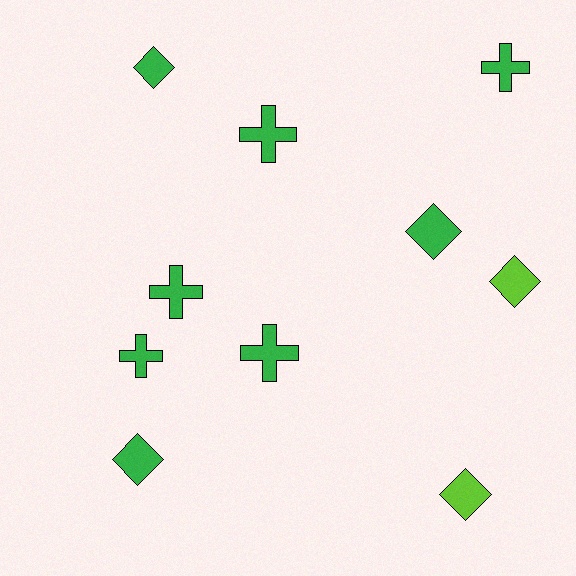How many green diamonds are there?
There are 3 green diamonds.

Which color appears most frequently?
Green, with 8 objects.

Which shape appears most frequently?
Cross, with 5 objects.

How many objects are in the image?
There are 10 objects.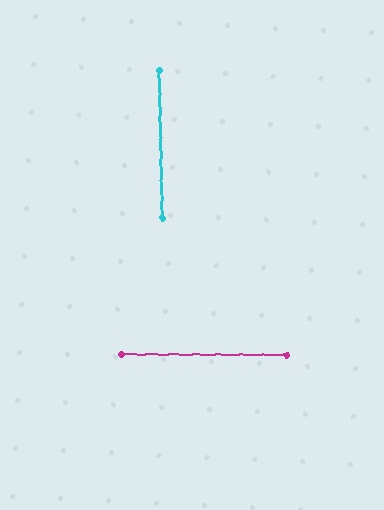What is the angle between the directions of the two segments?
Approximately 89 degrees.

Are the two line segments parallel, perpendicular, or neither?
Perpendicular — they meet at approximately 89°.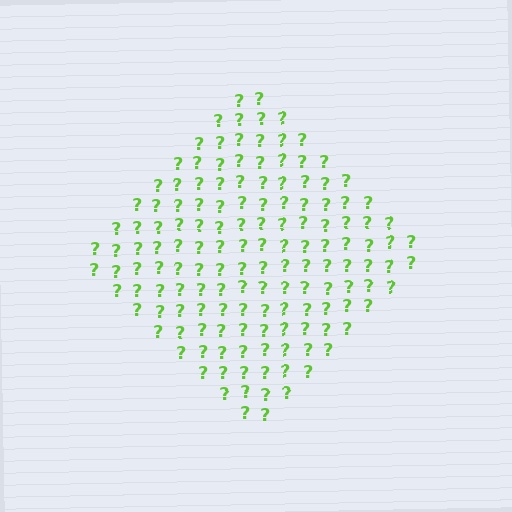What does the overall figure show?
The overall figure shows a diamond.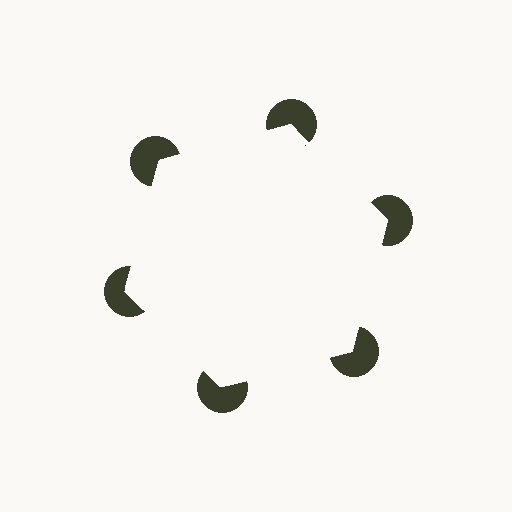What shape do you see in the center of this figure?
An illusory hexagon — its edges are inferred from the aligned wedge cuts in the pac-man discs, not physically drawn.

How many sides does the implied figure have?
6 sides.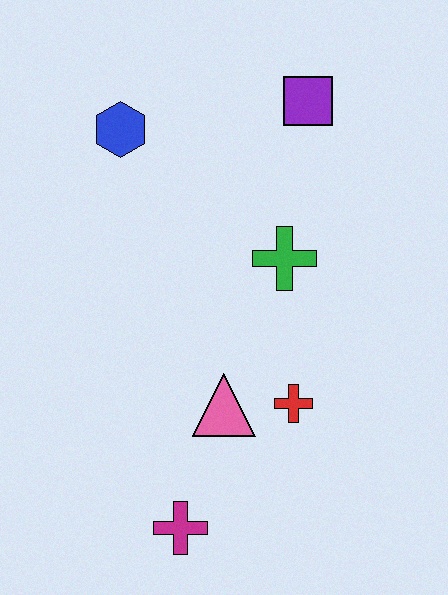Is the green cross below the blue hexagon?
Yes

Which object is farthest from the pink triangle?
The purple square is farthest from the pink triangle.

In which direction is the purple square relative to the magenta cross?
The purple square is above the magenta cross.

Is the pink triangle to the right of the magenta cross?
Yes